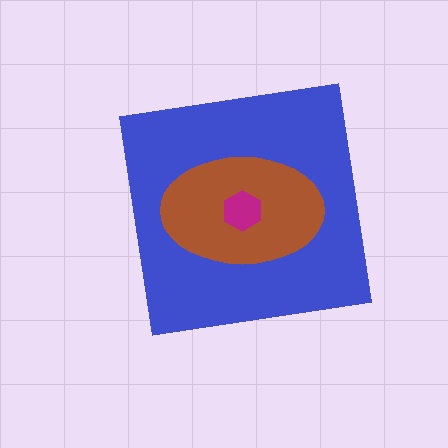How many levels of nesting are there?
3.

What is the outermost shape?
The blue square.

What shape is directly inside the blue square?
The brown ellipse.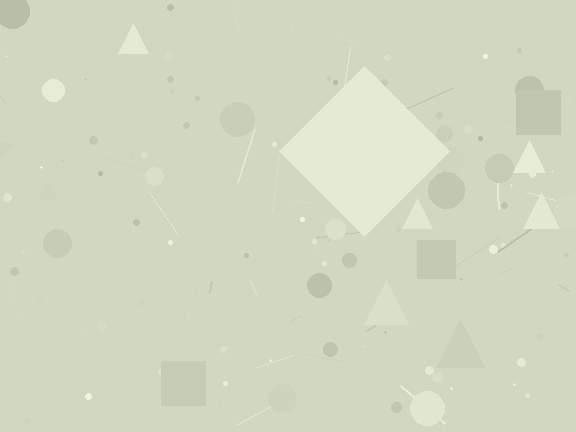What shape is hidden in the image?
A diamond is hidden in the image.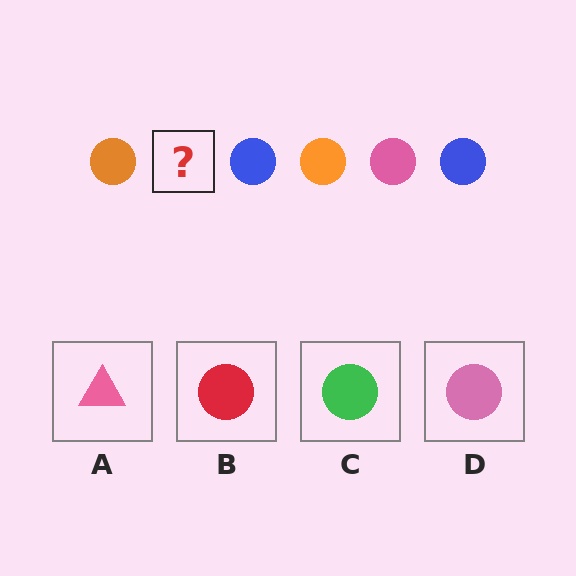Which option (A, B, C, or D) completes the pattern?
D.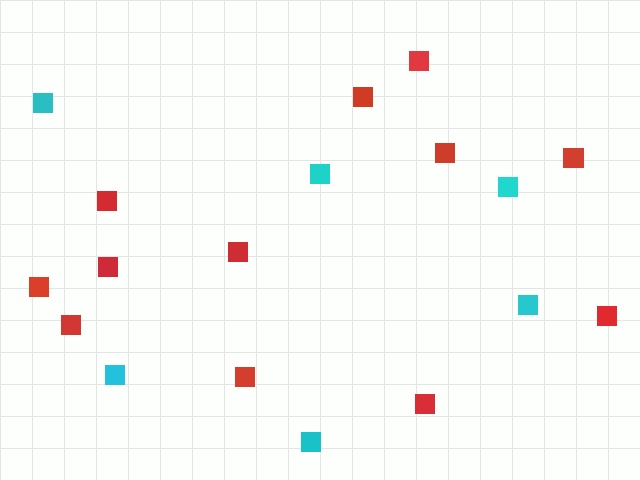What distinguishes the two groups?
There are 2 groups: one group of cyan squares (6) and one group of red squares (12).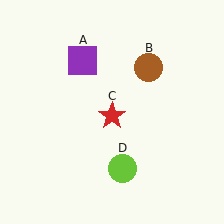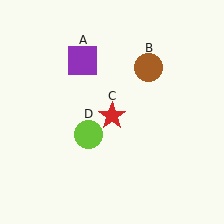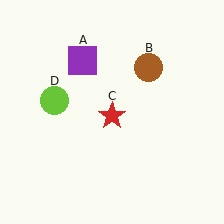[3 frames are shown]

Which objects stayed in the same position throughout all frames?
Purple square (object A) and brown circle (object B) and red star (object C) remained stationary.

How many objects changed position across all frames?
1 object changed position: lime circle (object D).